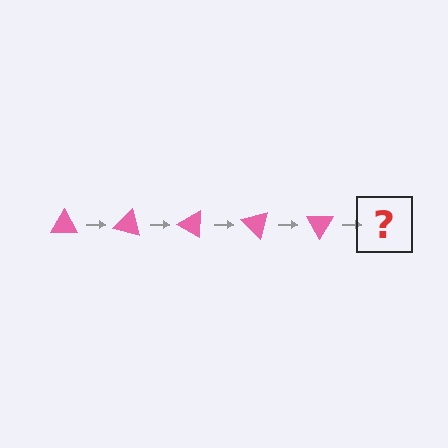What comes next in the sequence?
The next element should be a pink triangle rotated 75 degrees.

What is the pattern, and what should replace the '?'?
The pattern is that the triangle rotates 15 degrees each step. The '?' should be a pink triangle rotated 75 degrees.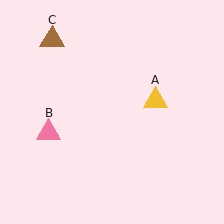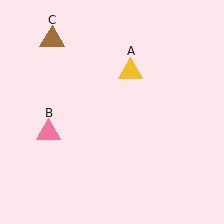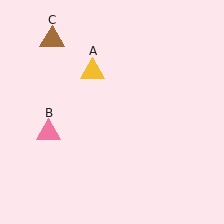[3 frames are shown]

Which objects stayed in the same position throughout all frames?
Pink triangle (object B) and brown triangle (object C) remained stationary.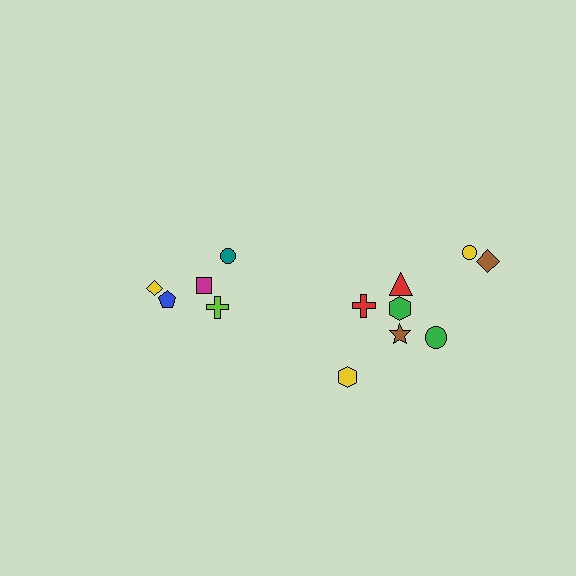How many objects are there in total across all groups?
There are 13 objects.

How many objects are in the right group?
There are 8 objects.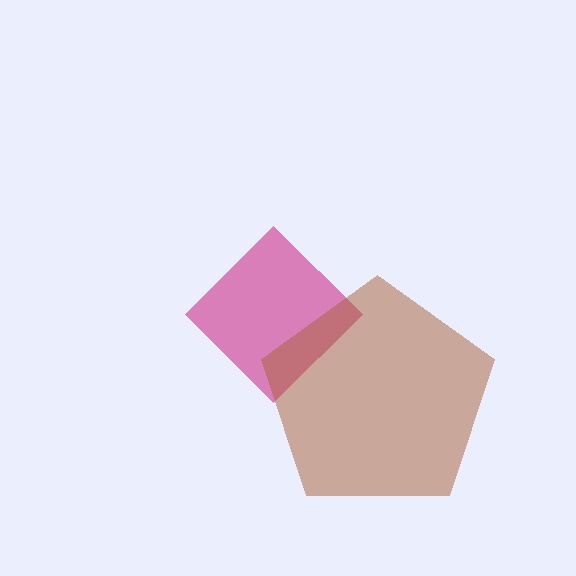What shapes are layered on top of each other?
The layered shapes are: a magenta diamond, a brown pentagon.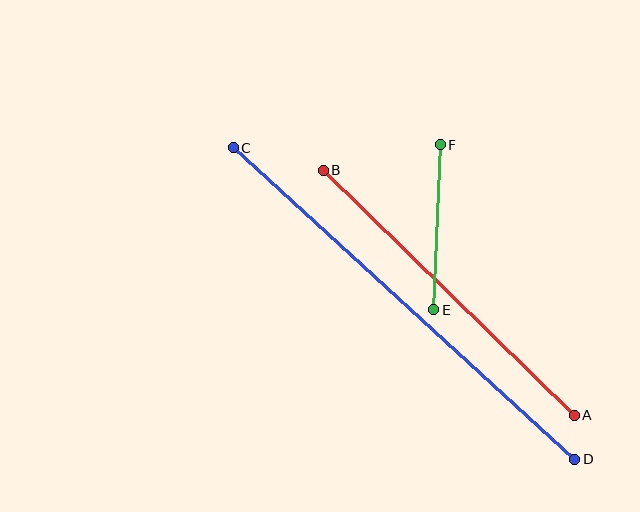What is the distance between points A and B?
The distance is approximately 351 pixels.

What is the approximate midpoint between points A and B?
The midpoint is at approximately (449, 293) pixels.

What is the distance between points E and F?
The distance is approximately 165 pixels.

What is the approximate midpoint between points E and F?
The midpoint is at approximately (437, 227) pixels.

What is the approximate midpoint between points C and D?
The midpoint is at approximately (404, 304) pixels.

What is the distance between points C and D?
The distance is approximately 462 pixels.